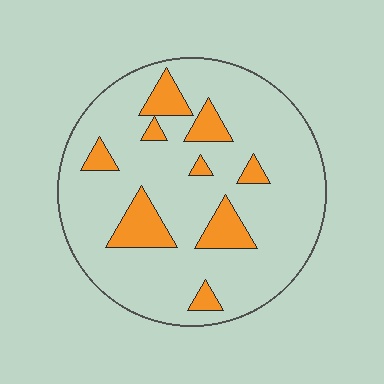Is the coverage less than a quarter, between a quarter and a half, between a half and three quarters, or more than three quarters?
Less than a quarter.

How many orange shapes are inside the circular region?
9.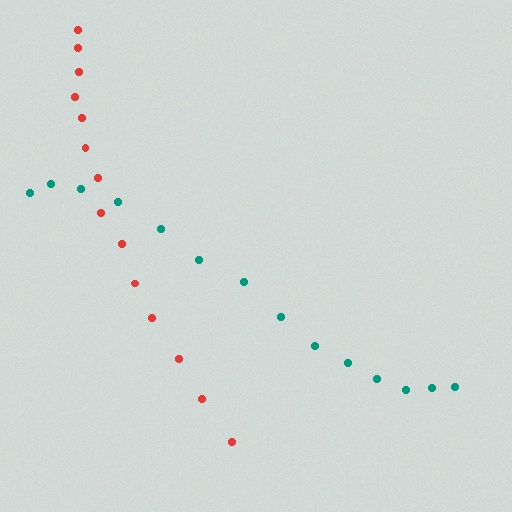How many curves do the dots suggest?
There are 2 distinct paths.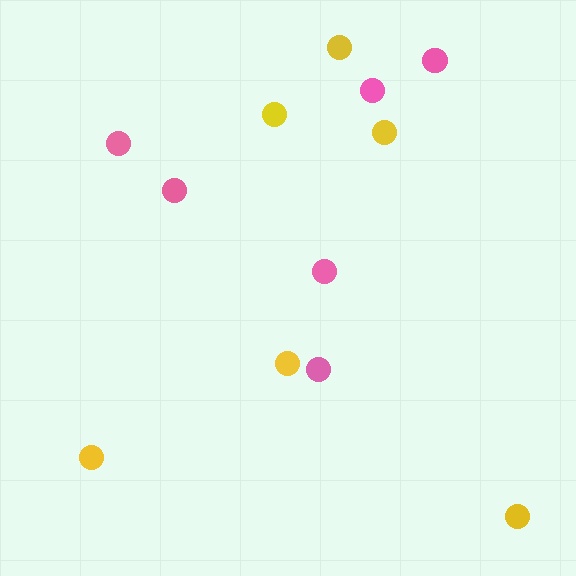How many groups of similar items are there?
There are 2 groups: one group of pink circles (6) and one group of yellow circles (6).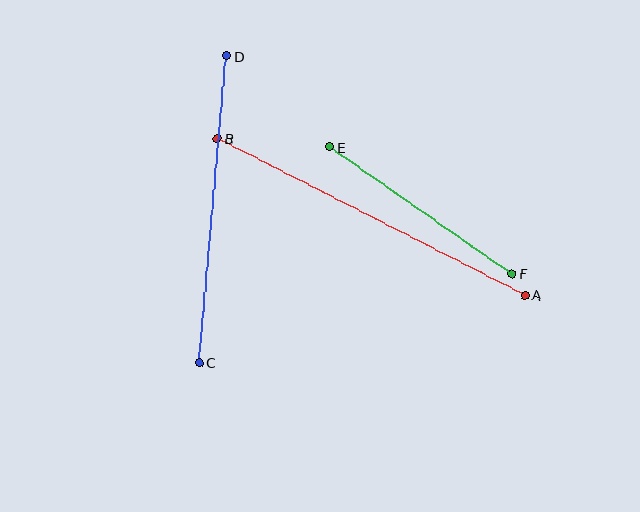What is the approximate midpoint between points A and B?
The midpoint is at approximately (371, 217) pixels.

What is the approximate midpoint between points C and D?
The midpoint is at approximately (213, 209) pixels.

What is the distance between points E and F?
The distance is approximately 222 pixels.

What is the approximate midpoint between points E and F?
The midpoint is at approximately (421, 210) pixels.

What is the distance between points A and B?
The distance is approximately 345 pixels.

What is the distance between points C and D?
The distance is approximately 308 pixels.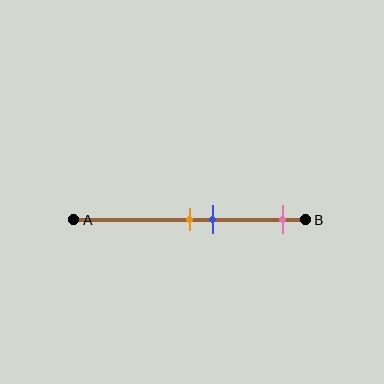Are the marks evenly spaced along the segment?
No, the marks are not evenly spaced.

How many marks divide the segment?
There are 3 marks dividing the segment.